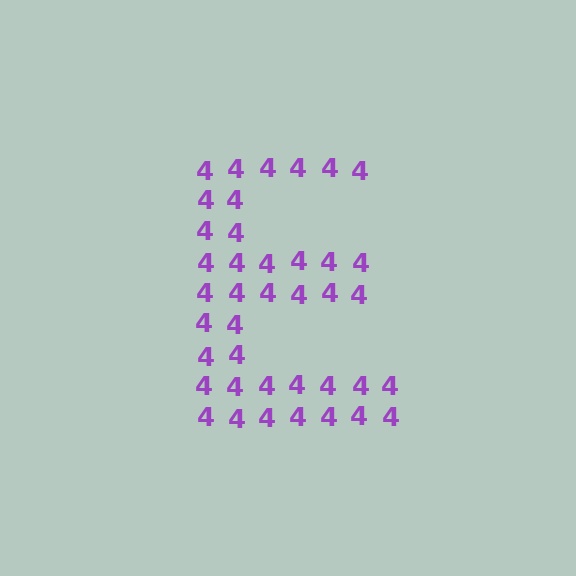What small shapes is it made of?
It is made of small digit 4's.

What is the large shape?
The large shape is the letter E.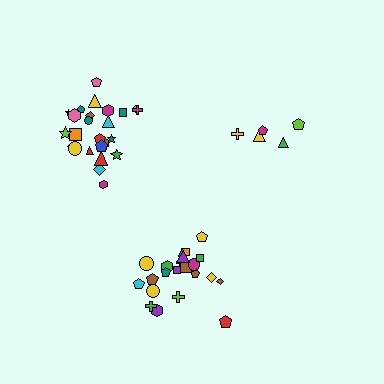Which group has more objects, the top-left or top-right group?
The top-left group.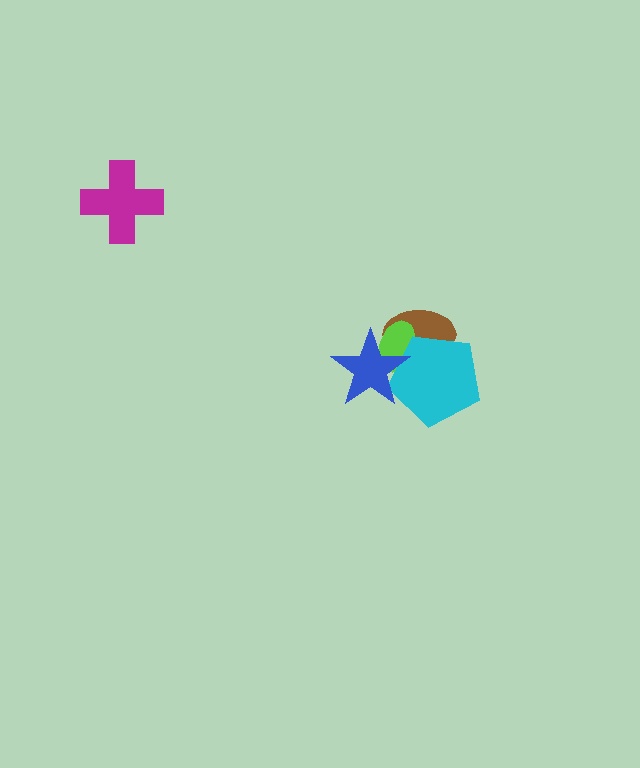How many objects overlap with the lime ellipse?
3 objects overlap with the lime ellipse.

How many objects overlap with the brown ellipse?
3 objects overlap with the brown ellipse.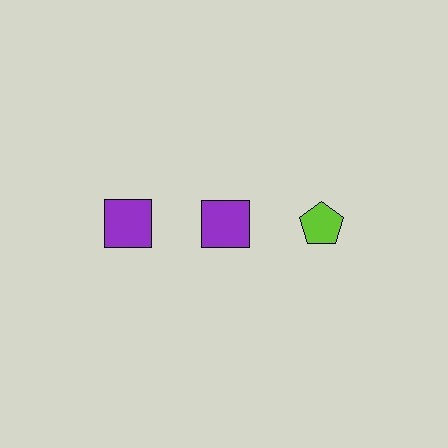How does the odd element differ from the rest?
It differs in both color (lime instead of purple) and shape (pentagon instead of square).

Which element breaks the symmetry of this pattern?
The lime pentagon in the top row, center column breaks the symmetry. All other shapes are purple squares.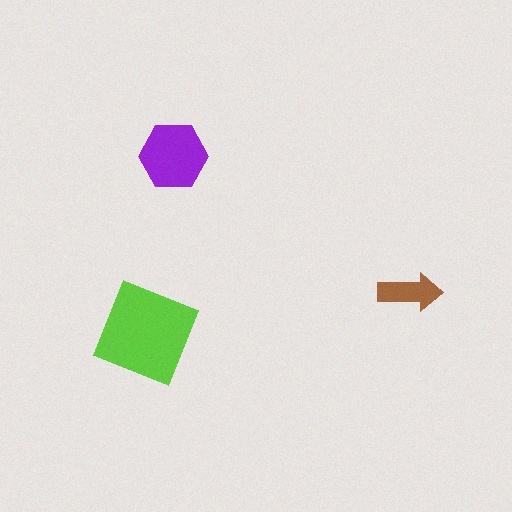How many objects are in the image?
There are 3 objects in the image.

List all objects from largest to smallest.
The lime diamond, the purple hexagon, the brown arrow.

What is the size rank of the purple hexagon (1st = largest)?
2nd.